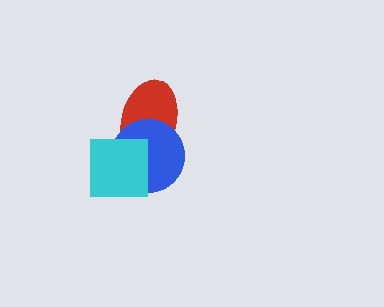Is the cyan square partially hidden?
No, no other shape covers it.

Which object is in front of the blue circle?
The cyan square is in front of the blue circle.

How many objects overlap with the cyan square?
2 objects overlap with the cyan square.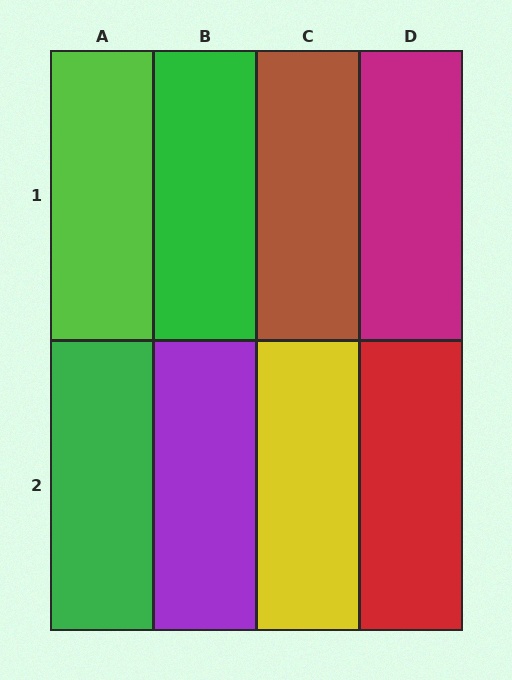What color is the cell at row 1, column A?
Lime.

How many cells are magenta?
1 cell is magenta.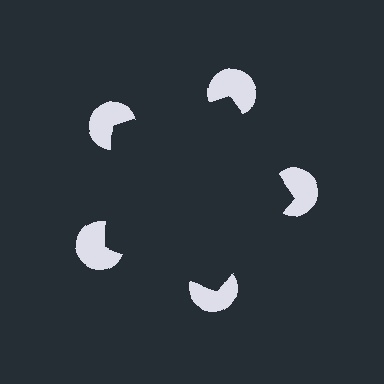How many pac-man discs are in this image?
There are 5 — one at each vertex of the illusory pentagon.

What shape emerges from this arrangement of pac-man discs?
An illusory pentagon — its edges are inferred from the aligned wedge cuts in the pac-man discs, not physically drawn.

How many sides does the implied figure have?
5 sides.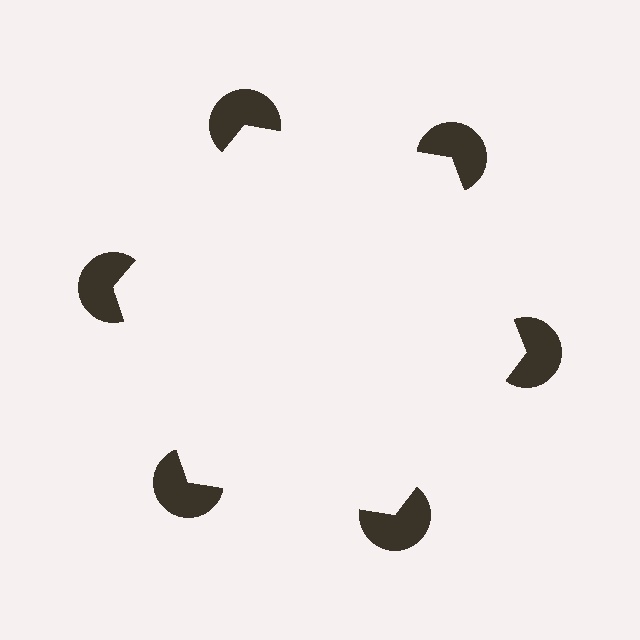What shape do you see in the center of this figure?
An illusory hexagon — its edges are inferred from the aligned wedge cuts in the pac-man discs, not physically drawn.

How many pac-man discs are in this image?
There are 6 — one at each vertex of the illusory hexagon.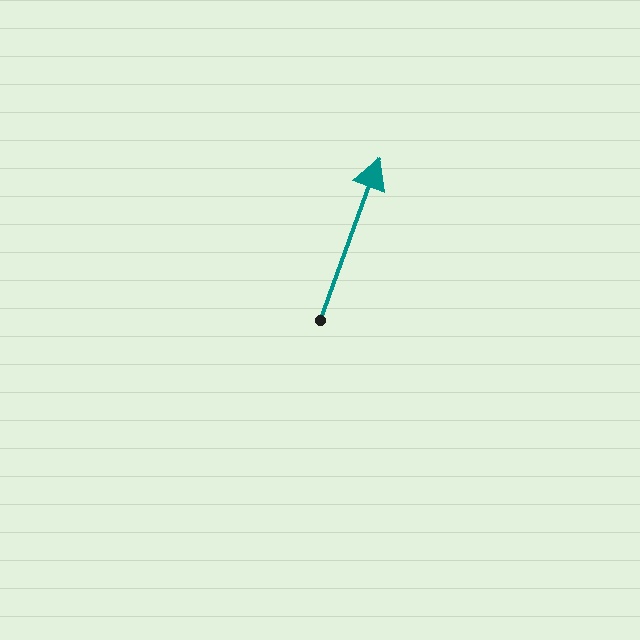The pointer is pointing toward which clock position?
Roughly 1 o'clock.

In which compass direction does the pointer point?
North.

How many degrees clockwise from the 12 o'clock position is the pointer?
Approximately 20 degrees.